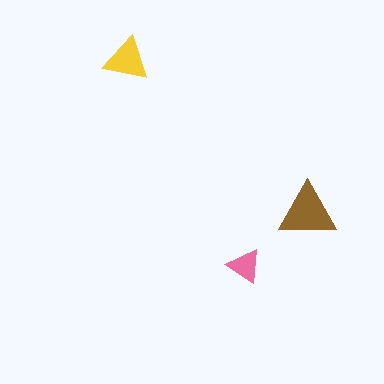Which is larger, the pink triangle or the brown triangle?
The brown one.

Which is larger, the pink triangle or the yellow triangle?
The yellow one.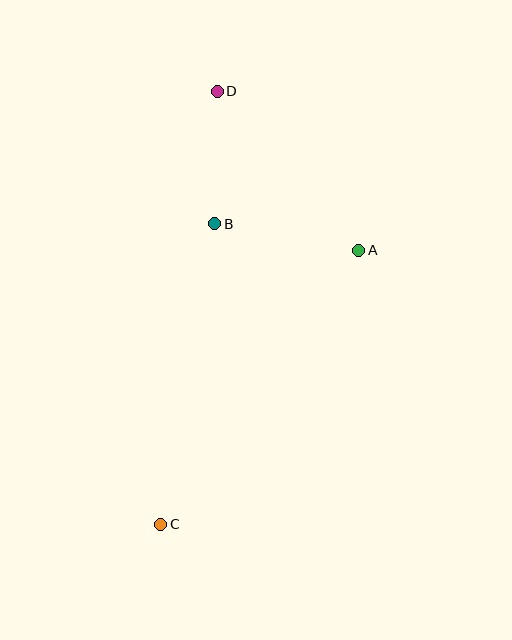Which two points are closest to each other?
Points B and D are closest to each other.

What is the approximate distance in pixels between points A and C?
The distance between A and C is approximately 338 pixels.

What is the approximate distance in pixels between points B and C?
The distance between B and C is approximately 305 pixels.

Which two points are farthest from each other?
Points C and D are farthest from each other.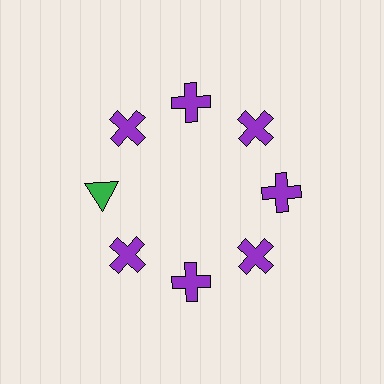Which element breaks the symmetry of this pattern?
The green triangle at roughly the 9 o'clock position breaks the symmetry. All other shapes are purple crosses.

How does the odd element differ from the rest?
It differs in both color (green instead of purple) and shape (triangle instead of cross).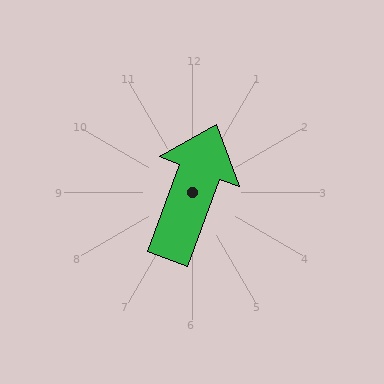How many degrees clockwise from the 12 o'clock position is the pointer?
Approximately 20 degrees.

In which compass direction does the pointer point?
North.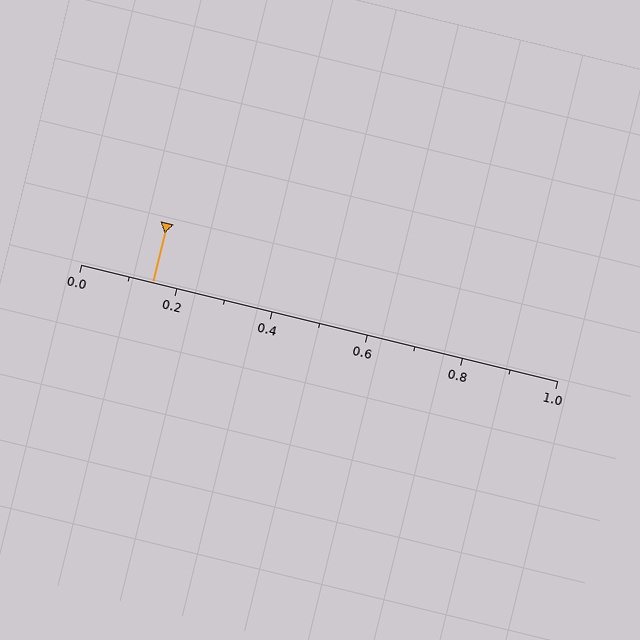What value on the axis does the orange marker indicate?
The marker indicates approximately 0.15.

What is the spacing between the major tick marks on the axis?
The major ticks are spaced 0.2 apart.